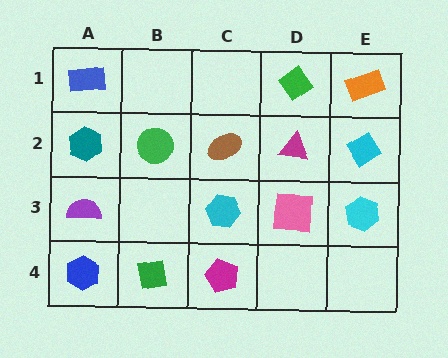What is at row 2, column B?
A green circle.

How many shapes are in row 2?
5 shapes.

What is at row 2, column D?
A magenta triangle.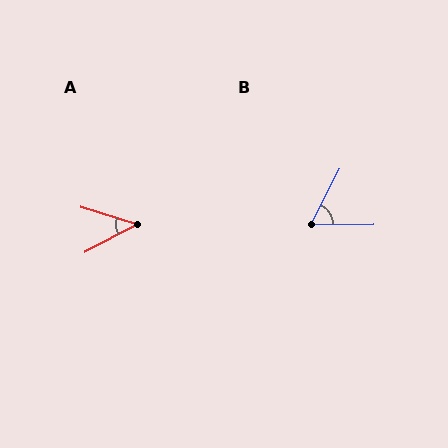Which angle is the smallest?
A, at approximately 45 degrees.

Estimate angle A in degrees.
Approximately 45 degrees.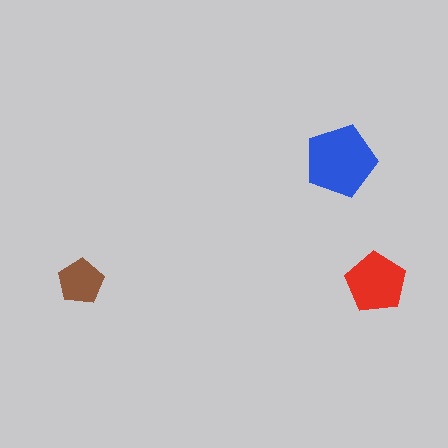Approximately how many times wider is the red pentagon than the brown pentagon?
About 1.5 times wider.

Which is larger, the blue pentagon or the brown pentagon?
The blue one.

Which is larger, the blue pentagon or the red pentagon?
The blue one.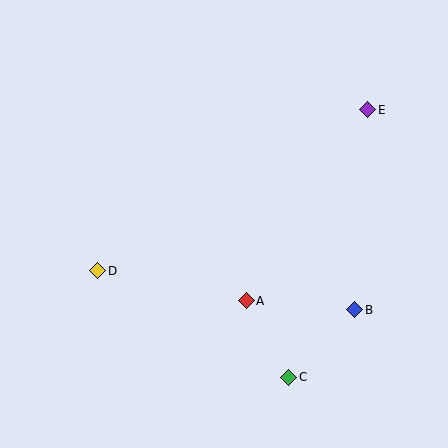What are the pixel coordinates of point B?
Point B is at (355, 310).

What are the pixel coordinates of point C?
Point C is at (289, 377).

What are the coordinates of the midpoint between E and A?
The midpoint between E and A is at (307, 205).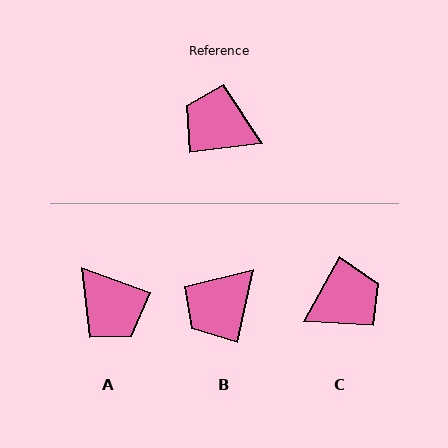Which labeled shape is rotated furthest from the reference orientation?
A, about 153 degrees away.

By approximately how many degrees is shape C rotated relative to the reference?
Approximately 127 degrees clockwise.